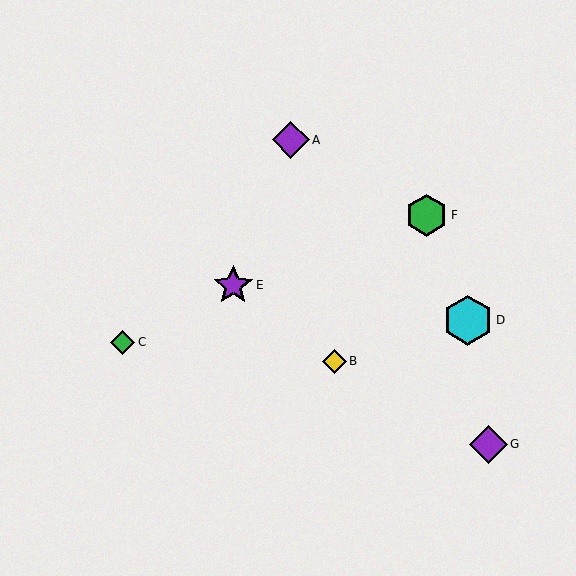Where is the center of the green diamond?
The center of the green diamond is at (122, 342).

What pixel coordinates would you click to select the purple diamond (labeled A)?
Click at (291, 140) to select the purple diamond A.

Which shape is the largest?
The cyan hexagon (labeled D) is the largest.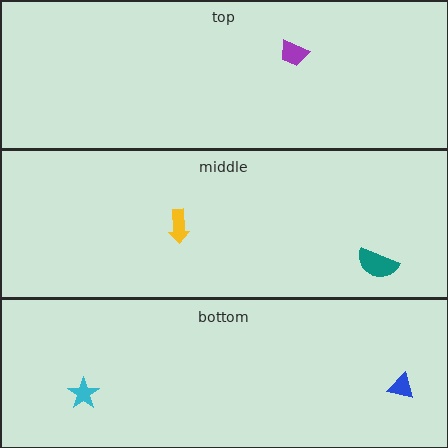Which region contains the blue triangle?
The bottom region.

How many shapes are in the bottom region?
2.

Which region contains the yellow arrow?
The middle region.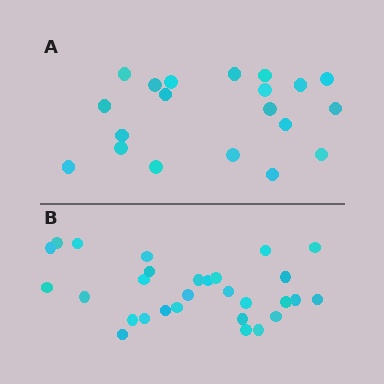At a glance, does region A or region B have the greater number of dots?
Region B (the bottom region) has more dots.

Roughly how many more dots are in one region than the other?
Region B has roughly 8 or so more dots than region A.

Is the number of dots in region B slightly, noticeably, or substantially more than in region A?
Region B has substantially more. The ratio is roughly 1.4 to 1.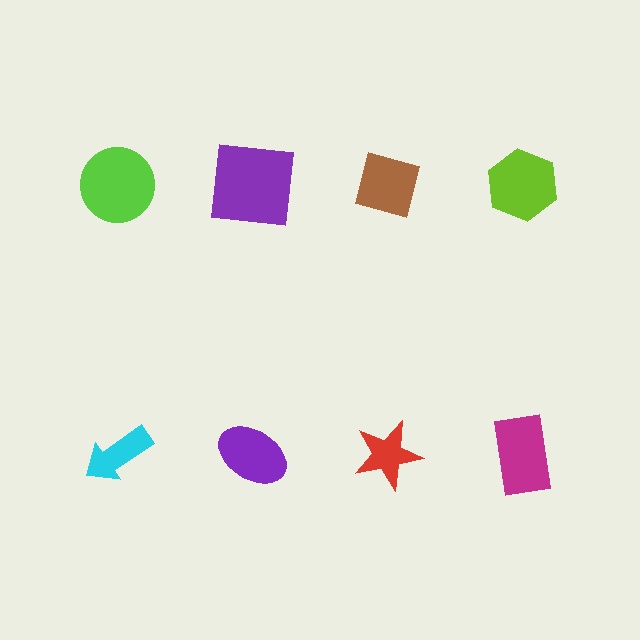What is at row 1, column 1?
A lime circle.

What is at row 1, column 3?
A brown square.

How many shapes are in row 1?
4 shapes.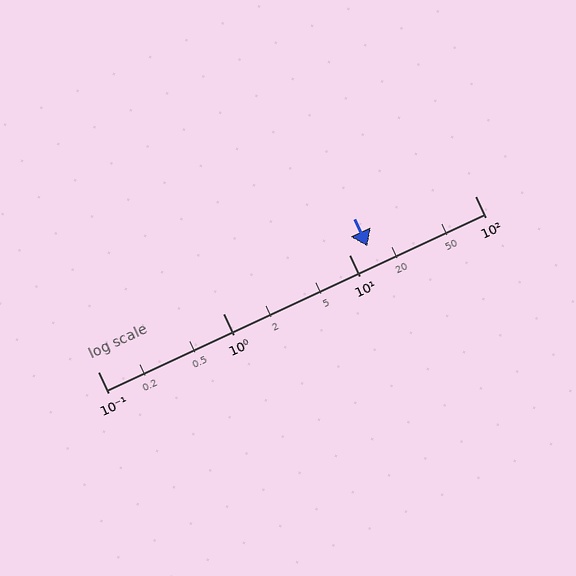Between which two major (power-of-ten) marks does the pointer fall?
The pointer is between 10 and 100.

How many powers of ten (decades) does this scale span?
The scale spans 3 decades, from 0.1 to 100.